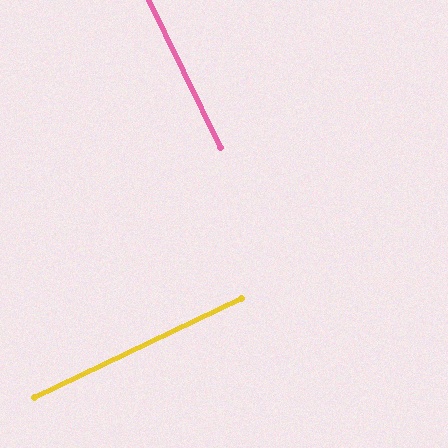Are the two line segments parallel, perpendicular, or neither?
Perpendicular — they meet at approximately 90°.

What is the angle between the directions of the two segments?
Approximately 90 degrees.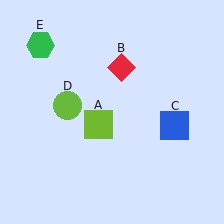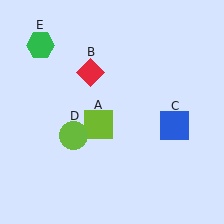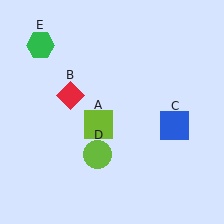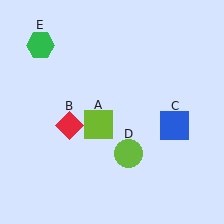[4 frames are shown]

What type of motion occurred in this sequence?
The red diamond (object B), lime circle (object D) rotated counterclockwise around the center of the scene.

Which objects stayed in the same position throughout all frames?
Lime square (object A) and blue square (object C) and green hexagon (object E) remained stationary.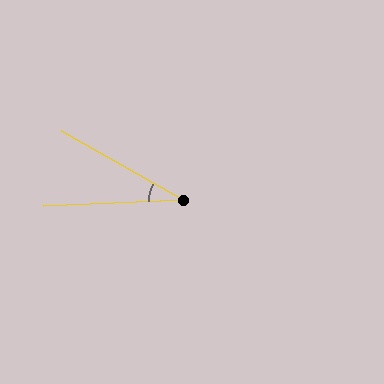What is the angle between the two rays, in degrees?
Approximately 32 degrees.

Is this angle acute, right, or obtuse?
It is acute.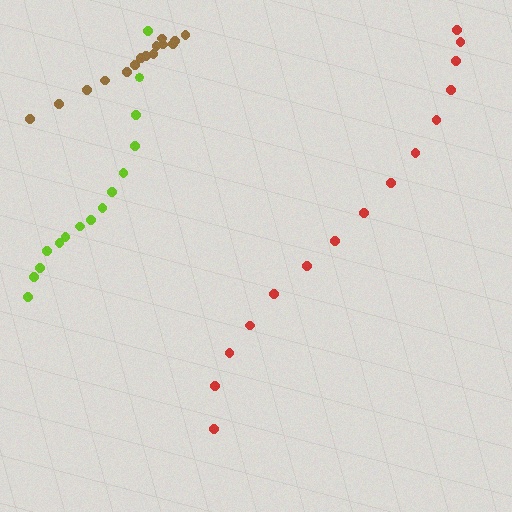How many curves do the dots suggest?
There are 3 distinct paths.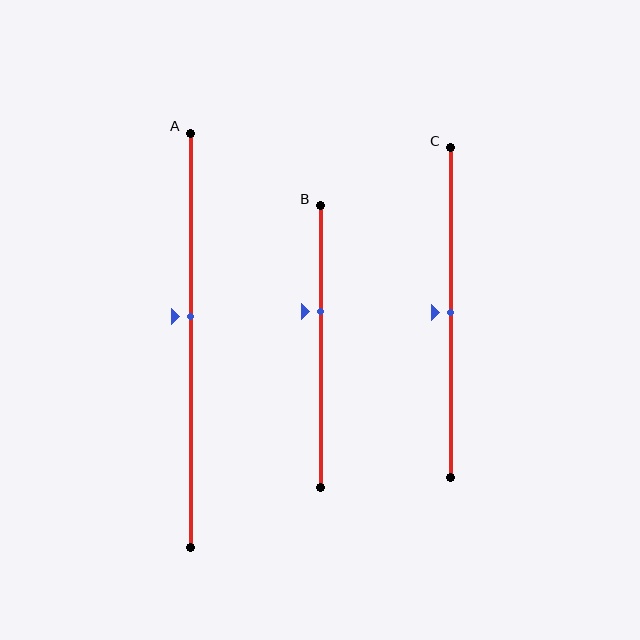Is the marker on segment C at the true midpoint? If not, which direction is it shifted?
Yes, the marker on segment C is at the true midpoint.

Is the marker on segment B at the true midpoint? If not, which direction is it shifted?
No, the marker on segment B is shifted upward by about 12% of the segment length.